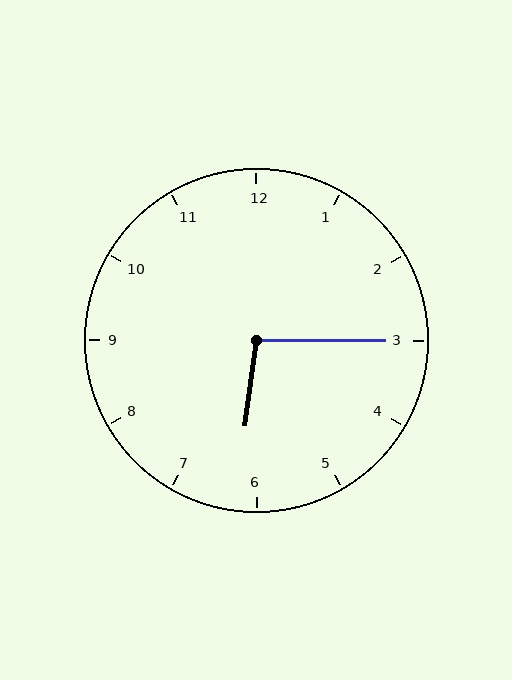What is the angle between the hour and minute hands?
Approximately 98 degrees.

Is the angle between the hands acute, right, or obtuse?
It is obtuse.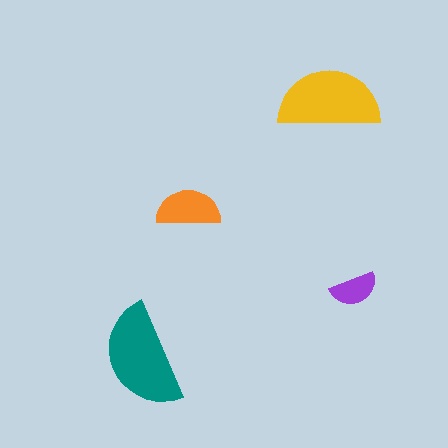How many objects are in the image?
There are 4 objects in the image.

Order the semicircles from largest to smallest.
the teal one, the yellow one, the orange one, the purple one.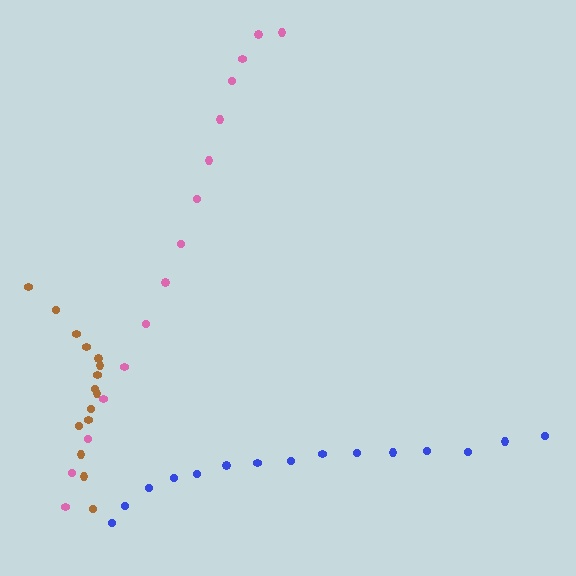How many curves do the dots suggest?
There are 3 distinct paths.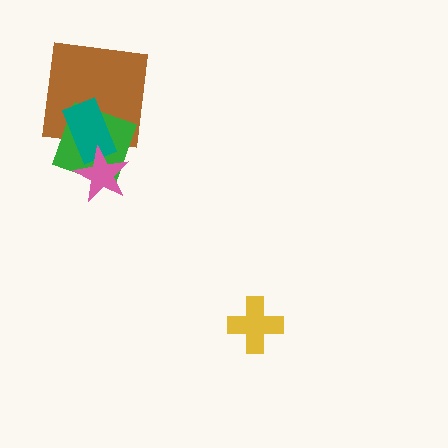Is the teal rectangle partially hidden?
Yes, it is partially covered by another shape.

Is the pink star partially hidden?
No, no other shape covers it.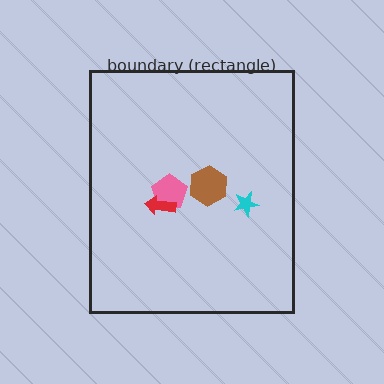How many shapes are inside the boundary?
4 inside, 0 outside.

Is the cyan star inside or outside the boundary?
Inside.